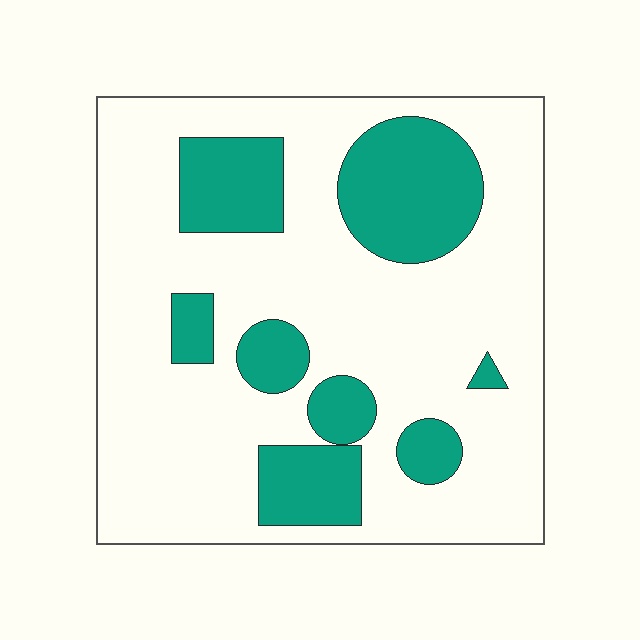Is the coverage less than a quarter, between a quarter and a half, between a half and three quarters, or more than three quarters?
Between a quarter and a half.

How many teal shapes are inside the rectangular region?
8.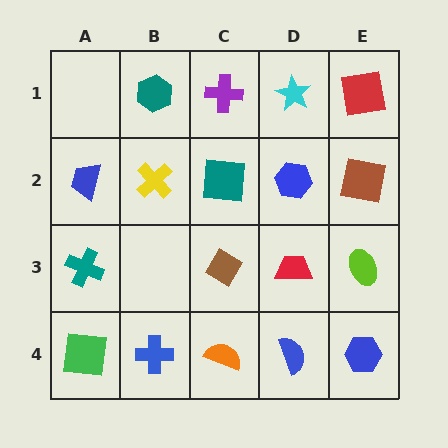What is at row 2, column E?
A brown square.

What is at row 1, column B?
A teal hexagon.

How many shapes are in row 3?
4 shapes.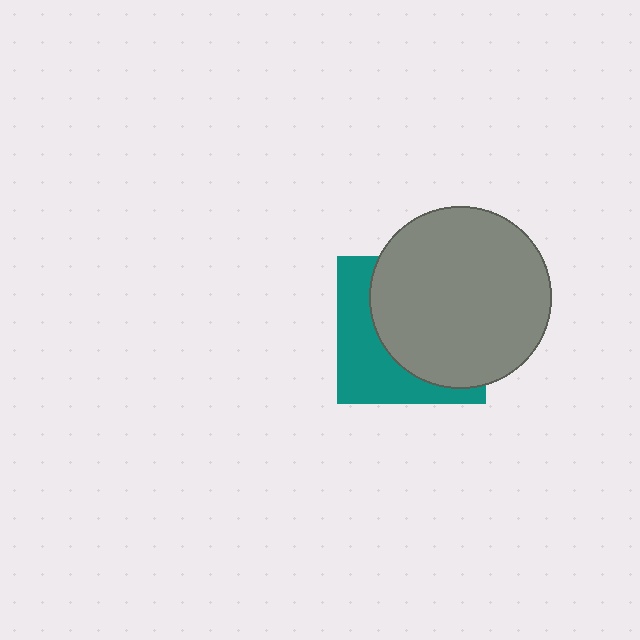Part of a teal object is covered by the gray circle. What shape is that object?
It is a square.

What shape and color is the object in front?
The object in front is a gray circle.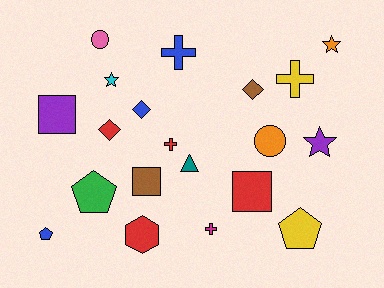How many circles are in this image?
There are 2 circles.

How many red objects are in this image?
There are 4 red objects.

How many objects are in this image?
There are 20 objects.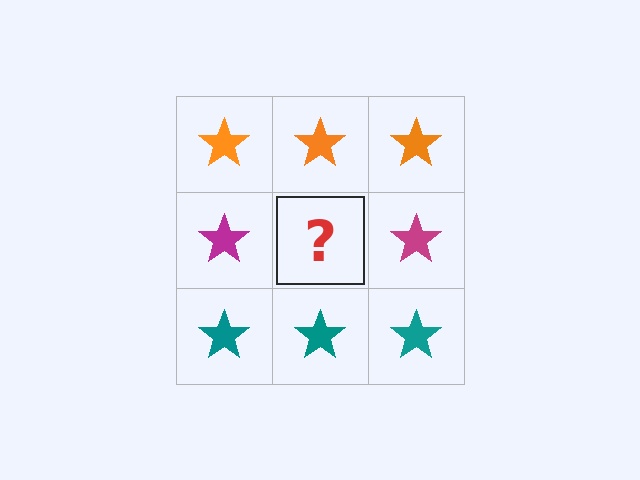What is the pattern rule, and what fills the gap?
The rule is that each row has a consistent color. The gap should be filled with a magenta star.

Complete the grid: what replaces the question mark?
The question mark should be replaced with a magenta star.